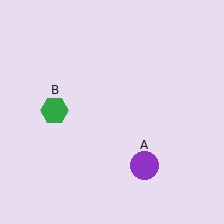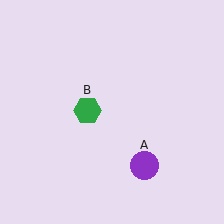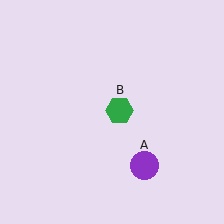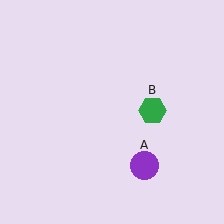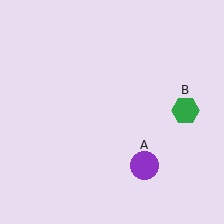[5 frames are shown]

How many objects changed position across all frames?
1 object changed position: green hexagon (object B).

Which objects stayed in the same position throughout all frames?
Purple circle (object A) remained stationary.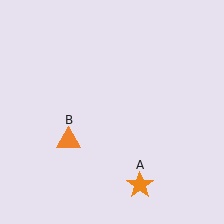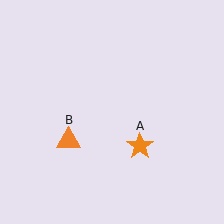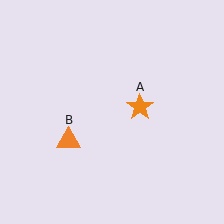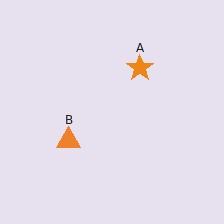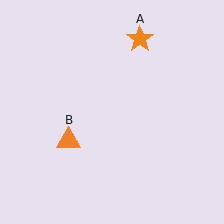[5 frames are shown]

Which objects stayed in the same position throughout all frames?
Orange triangle (object B) remained stationary.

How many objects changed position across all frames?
1 object changed position: orange star (object A).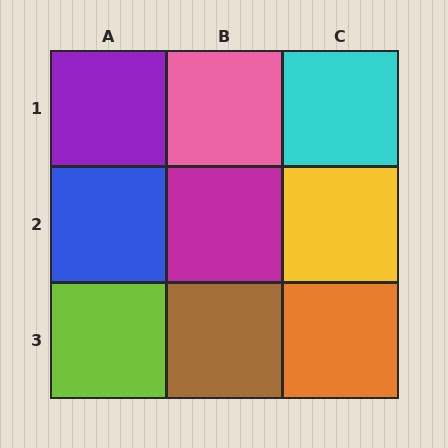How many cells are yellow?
1 cell is yellow.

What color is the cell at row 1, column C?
Cyan.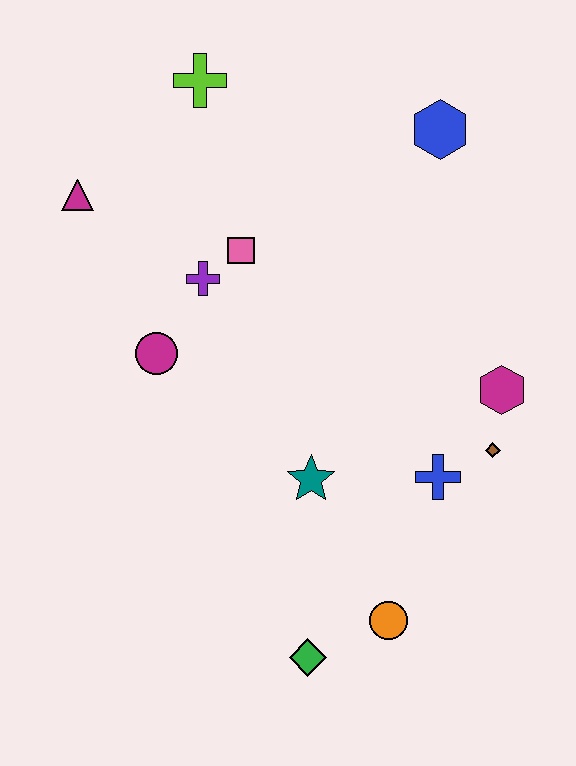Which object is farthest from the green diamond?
The lime cross is farthest from the green diamond.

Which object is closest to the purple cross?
The pink square is closest to the purple cross.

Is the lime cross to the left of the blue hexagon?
Yes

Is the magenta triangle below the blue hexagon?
Yes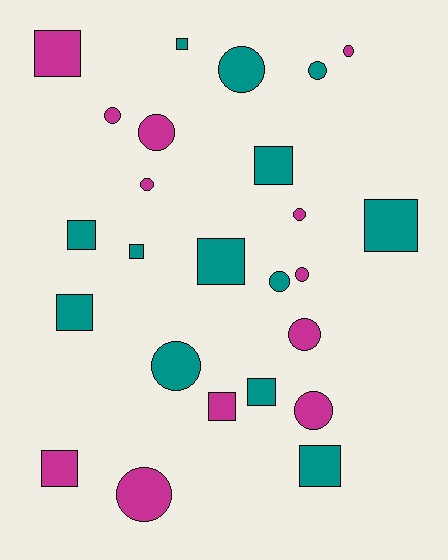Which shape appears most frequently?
Circle, with 13 objects.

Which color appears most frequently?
Teal, with 13 objects.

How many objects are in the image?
There are 25 objects.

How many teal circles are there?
There are 4 teal circles.